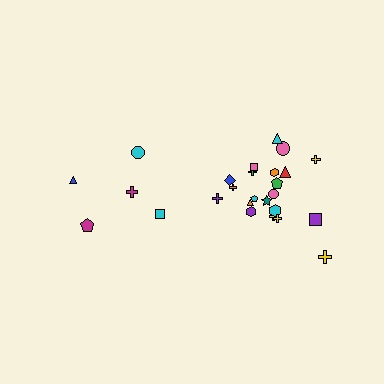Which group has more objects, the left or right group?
The right group.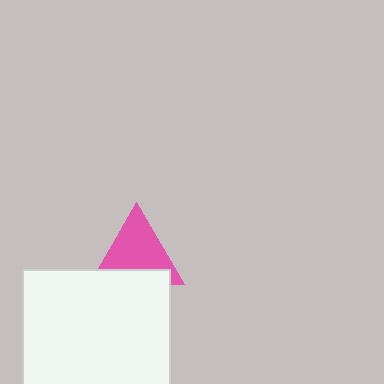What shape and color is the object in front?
The object in front is a white square.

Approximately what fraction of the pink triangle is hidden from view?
Roughly 31% of the pink triangle is hidden behind the white square.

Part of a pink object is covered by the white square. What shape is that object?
It is a triangle.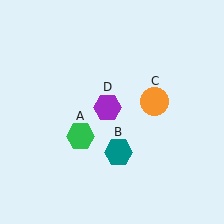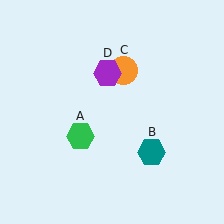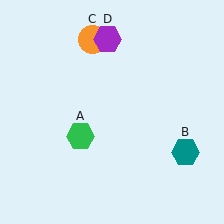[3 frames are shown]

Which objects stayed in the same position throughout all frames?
Green hexagon (object A) remained stationary.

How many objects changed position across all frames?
3 objects changed position: teal hexagon (object B), orange circle (object C), purple hexagon (object D).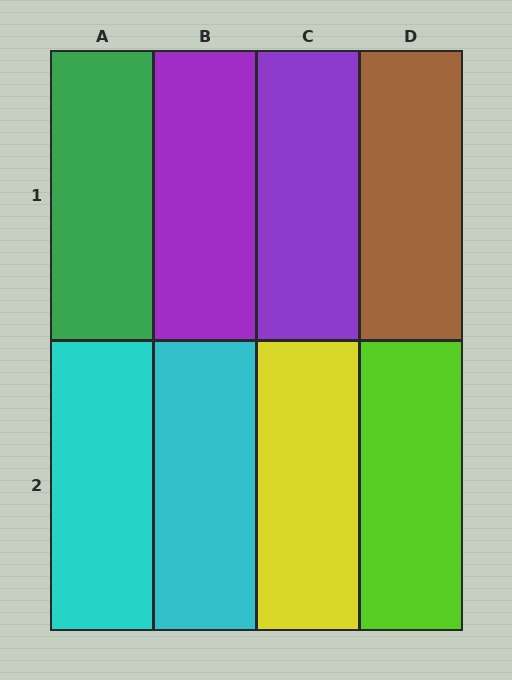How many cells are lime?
1 cell is lime.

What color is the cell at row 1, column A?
Green.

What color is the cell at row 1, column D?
Brown.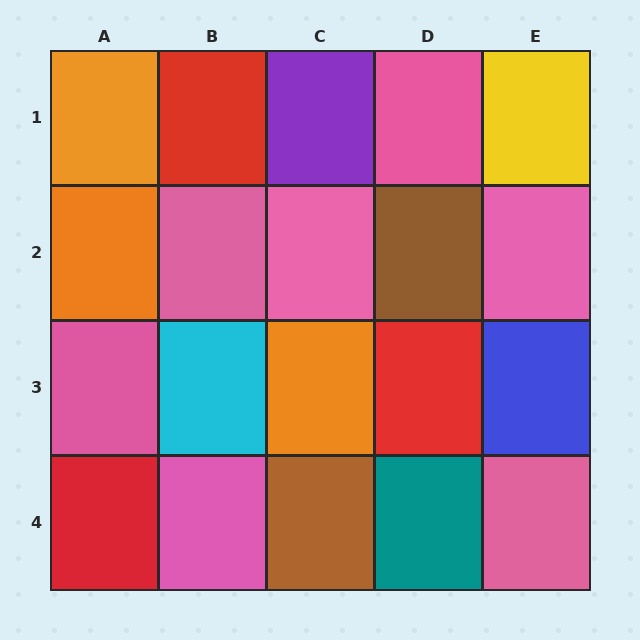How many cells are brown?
2 cells are brown.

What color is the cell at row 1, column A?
Orange.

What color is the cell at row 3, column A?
Pink.